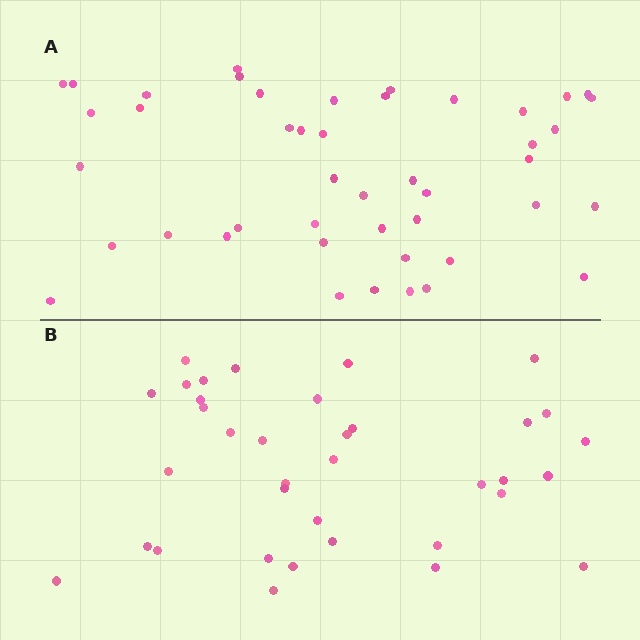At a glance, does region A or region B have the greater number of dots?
Region A (the top region) has more dots.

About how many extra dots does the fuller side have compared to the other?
Region A has roughly 8 or so more dots than region B.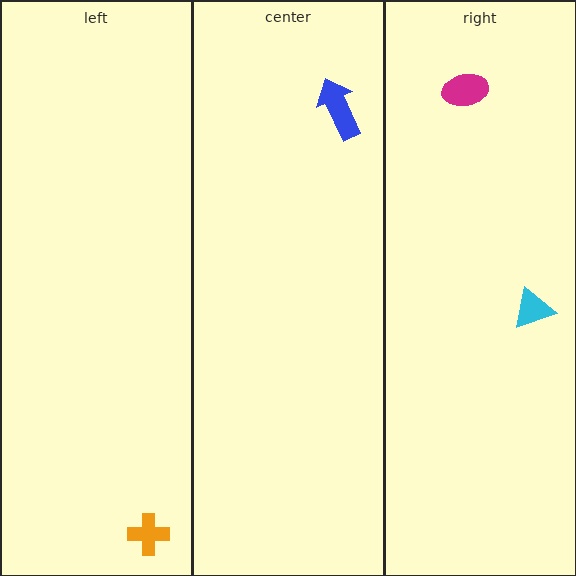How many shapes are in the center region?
1.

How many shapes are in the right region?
2.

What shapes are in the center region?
The blue arrow.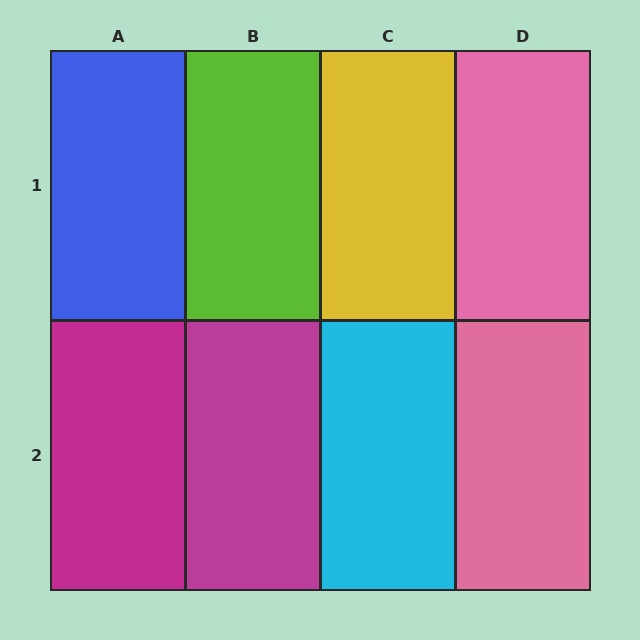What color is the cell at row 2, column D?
Pink.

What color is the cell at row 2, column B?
Magenta.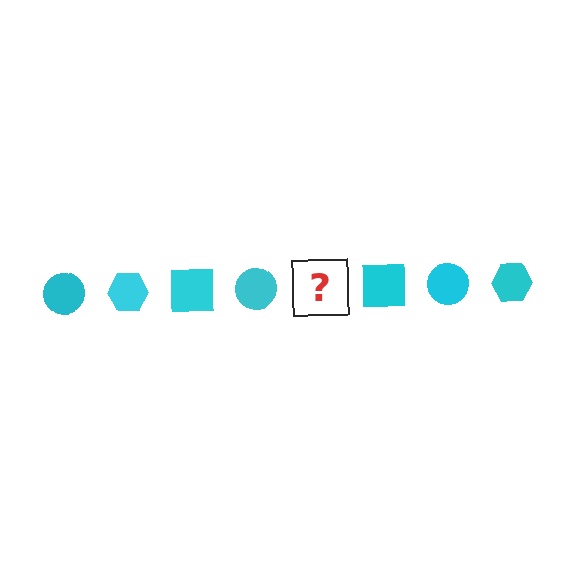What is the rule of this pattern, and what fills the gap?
The rule is that the pattern cycles through circle, hexagon, square shapes in cyan. The gap should be filled with a cyan hexagon.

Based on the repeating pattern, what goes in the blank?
The blank should be a cyan hexagon.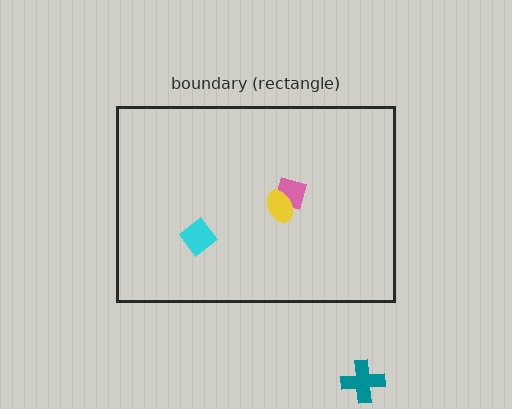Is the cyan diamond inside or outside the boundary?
Inside.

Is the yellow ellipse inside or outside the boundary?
Inside.